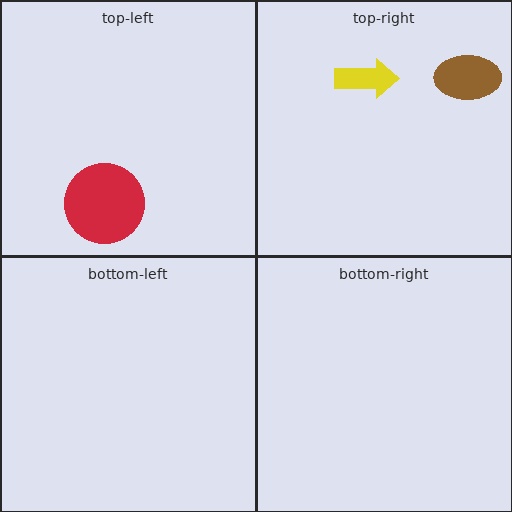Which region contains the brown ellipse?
The top-right region.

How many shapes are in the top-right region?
2.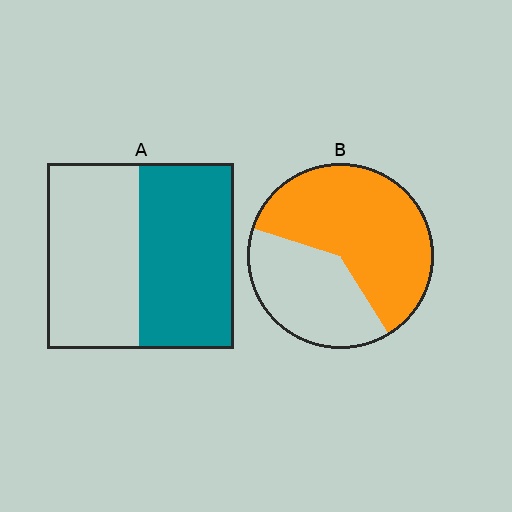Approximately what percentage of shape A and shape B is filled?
A is approximately 50% and B is approximately 60%.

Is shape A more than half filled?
Roughly half.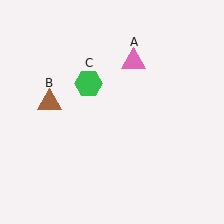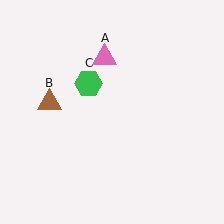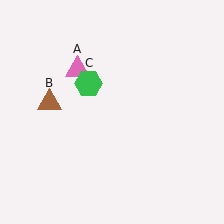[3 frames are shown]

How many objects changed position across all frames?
1 object changed position: pink triangle (object A).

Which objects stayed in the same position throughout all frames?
Brown triangle (object B) and green hexagon (object C) remained stationary.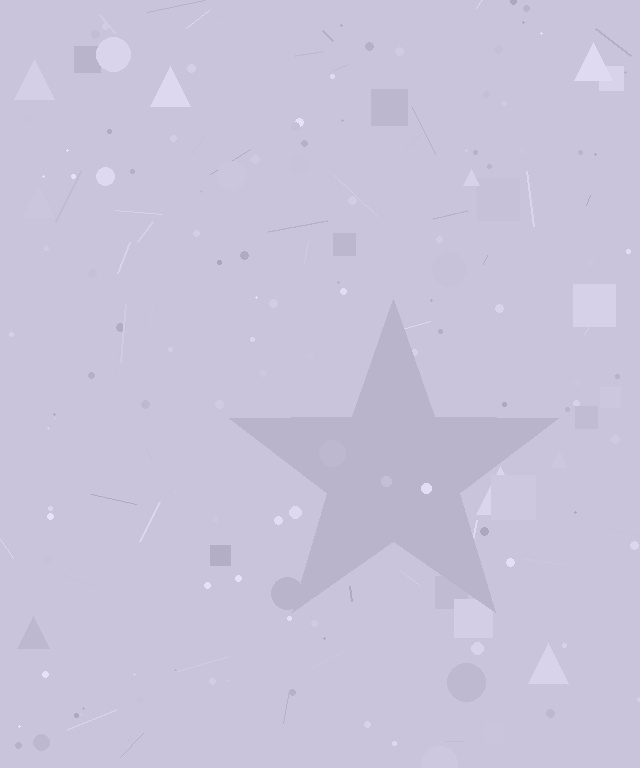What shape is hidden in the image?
A star is hidden in the image.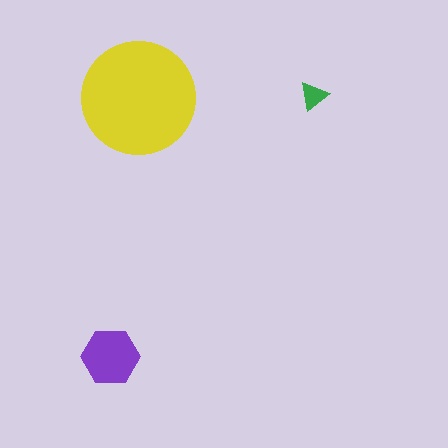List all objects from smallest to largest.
The green triangle, the purple hexagon, the yellow circle.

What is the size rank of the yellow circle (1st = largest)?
1st.